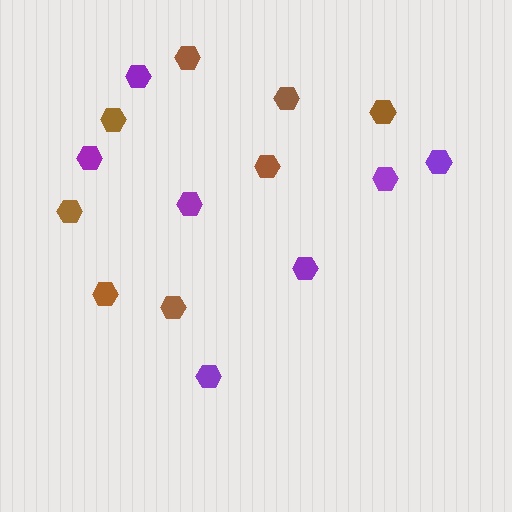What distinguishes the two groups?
There are 2 groups: one group of brown hexagons (8) and one group of purple hexagons (7).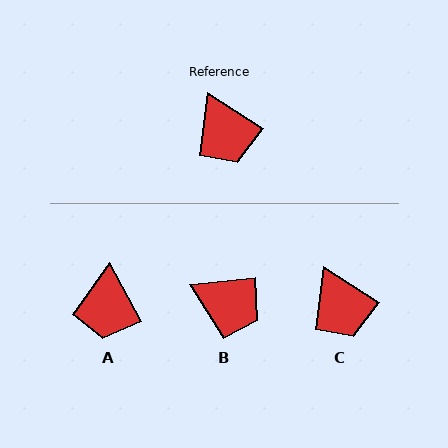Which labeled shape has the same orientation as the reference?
C.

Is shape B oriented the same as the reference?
No, it is off by about 39 degrees.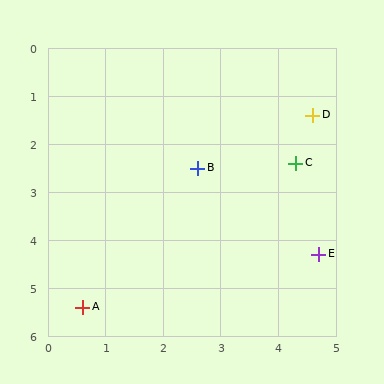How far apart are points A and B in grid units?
Points A and B are about 3.5 grid units apart.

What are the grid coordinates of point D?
Point D is at approximately (4.6, 1.4).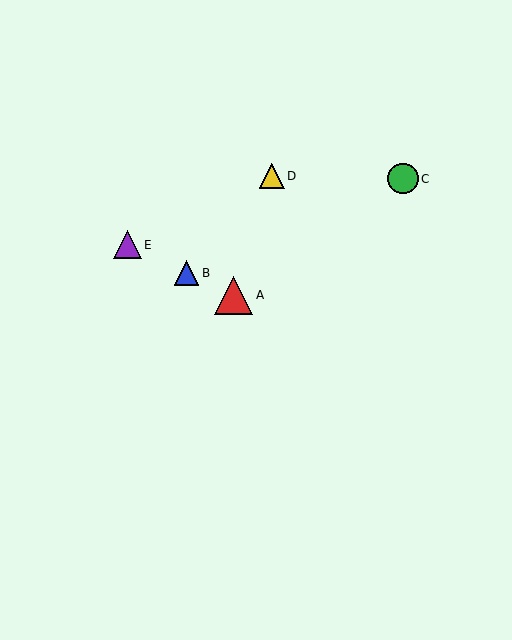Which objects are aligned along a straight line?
Objects A, B, E are aligned along a straight line.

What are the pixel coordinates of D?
Object D is at (272, 176).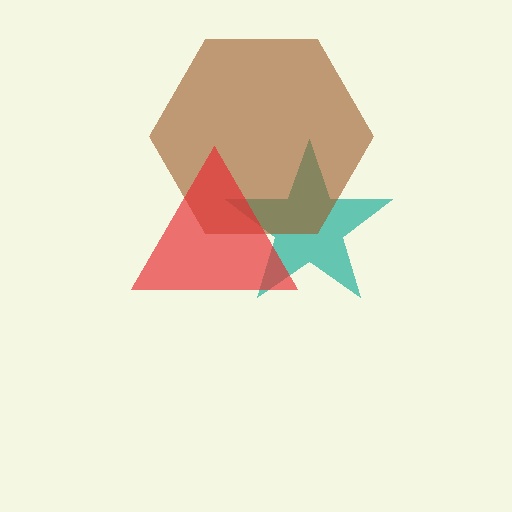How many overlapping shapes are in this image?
There are 3 overlapping shapes in the image.